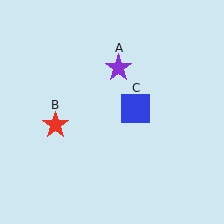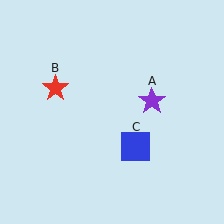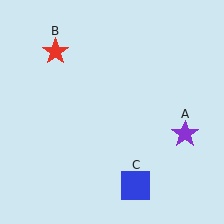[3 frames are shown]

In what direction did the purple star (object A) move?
The purple star (object A) moved down and to the right.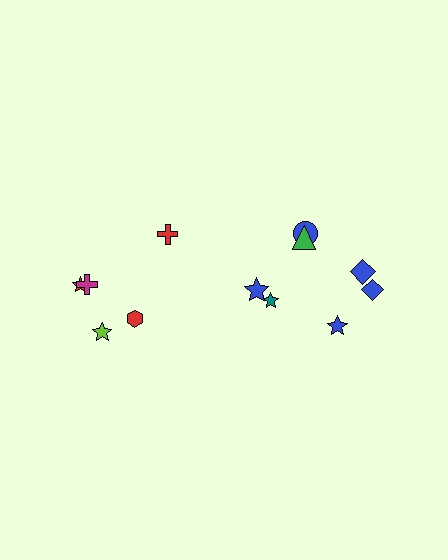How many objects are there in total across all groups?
There are 12 objects.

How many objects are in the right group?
There are 7 objects.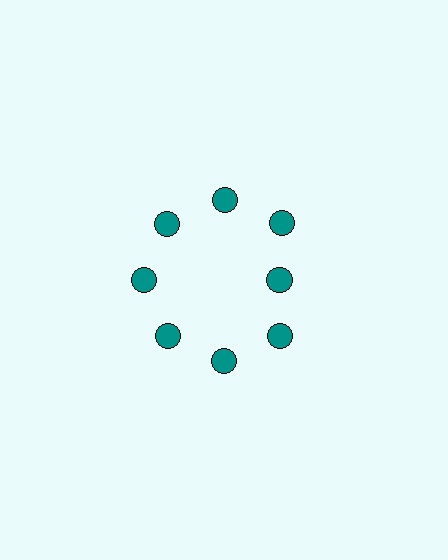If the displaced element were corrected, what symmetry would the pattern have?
It would have 8-fold rotational symmetry — the pattern would map onto itself every 45 degrees.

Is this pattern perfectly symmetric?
No. The 8 teal circles are arranged in a ring, but one element near the 3 o'clock position is pulled inward toward the center, breaking the 8-fold rotational symmetry.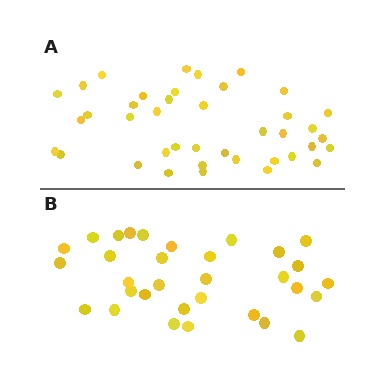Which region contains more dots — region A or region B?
Region A (the top region) has more dots.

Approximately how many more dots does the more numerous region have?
Region A has roughly 8 or so more dots than region B.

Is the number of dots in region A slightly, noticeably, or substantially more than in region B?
Region A has noticeably more, but not dramatically so. The ratio is roughly 1.2 to 1.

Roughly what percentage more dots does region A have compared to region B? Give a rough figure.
About 25% more.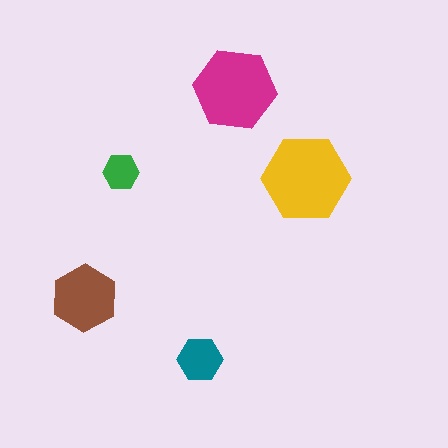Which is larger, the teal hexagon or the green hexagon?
The teal one.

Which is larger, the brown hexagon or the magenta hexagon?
The magenta one.